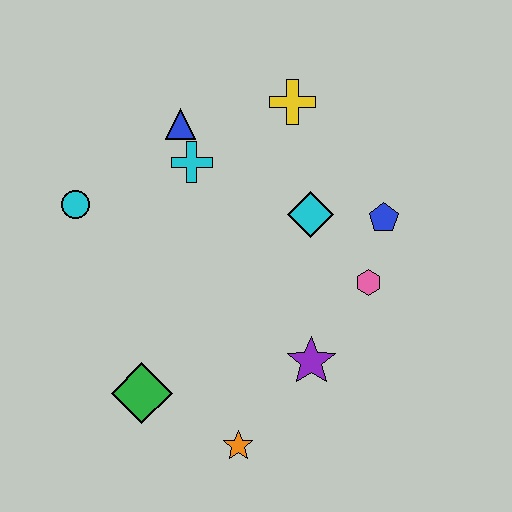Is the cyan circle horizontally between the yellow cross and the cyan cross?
No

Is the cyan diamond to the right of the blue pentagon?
No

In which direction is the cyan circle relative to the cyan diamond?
The cyan circle is to the left of the cyan diamond.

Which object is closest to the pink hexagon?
The blue pentagon is closest to the pink hexagon.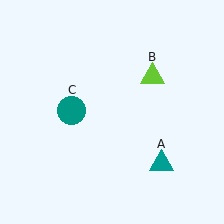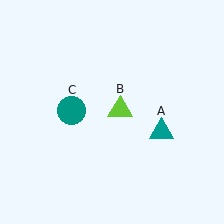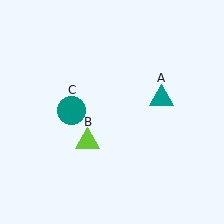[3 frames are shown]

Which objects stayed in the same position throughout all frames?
Teal circle (object C) remained stationary.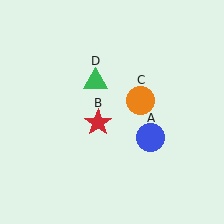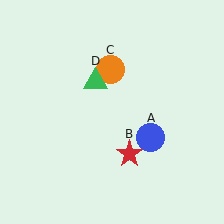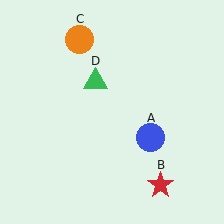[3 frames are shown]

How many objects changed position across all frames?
2 objects changed position: red star (object B), orange circle (object C).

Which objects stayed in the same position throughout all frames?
Blue circle (object A) and green triangle (object D) remained stationary.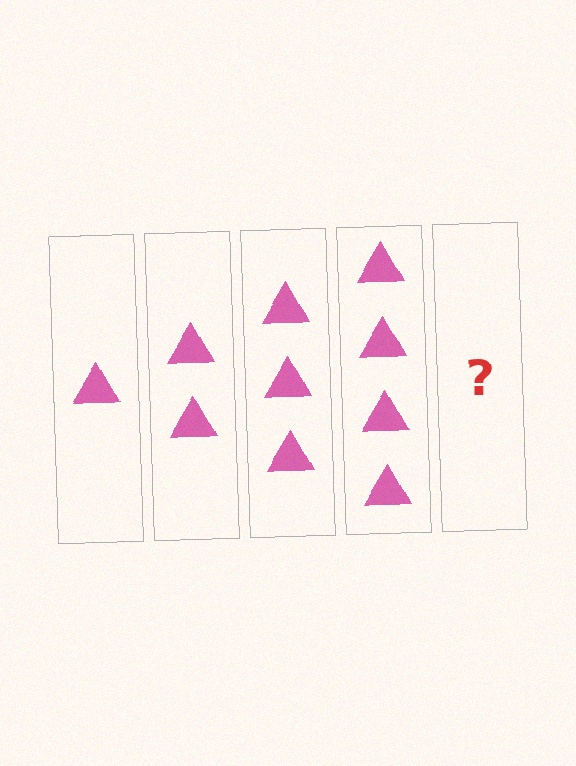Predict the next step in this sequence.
The next step is 5 triangles.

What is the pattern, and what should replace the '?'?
The pattern is that each step adds one more triangle. The '?' should be 5 triangles.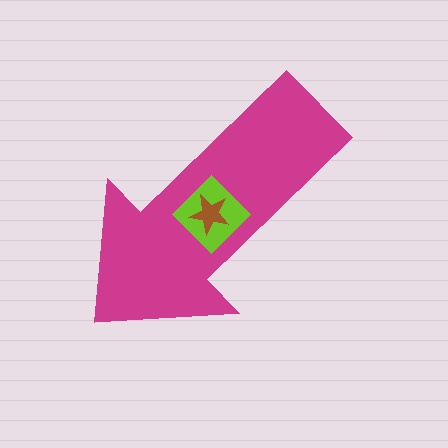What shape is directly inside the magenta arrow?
The lime diamond.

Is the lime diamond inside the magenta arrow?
Yes.